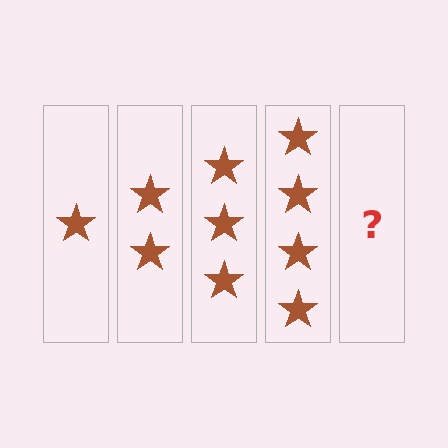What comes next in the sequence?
The next element should be 5 stars.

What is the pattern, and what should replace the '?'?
The pattern is that each step adds one more star. The '?' should be 5 stars.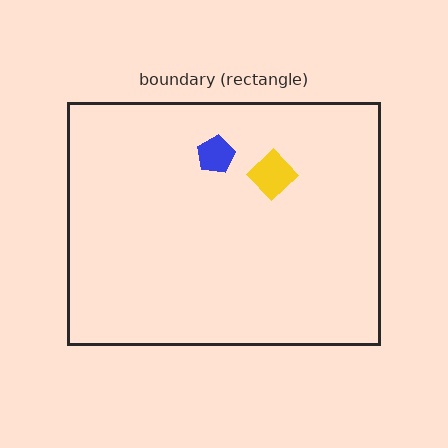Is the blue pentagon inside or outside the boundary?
Inside.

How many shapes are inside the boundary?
2 inside, 0 outside.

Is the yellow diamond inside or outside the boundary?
Inside.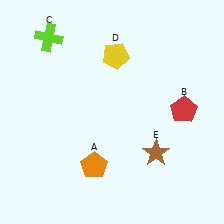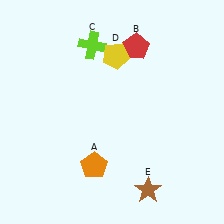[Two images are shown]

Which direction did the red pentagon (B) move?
The red pentagon (B) moved up.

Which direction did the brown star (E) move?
The brown star (E) moved down.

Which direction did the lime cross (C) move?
The lime cross (C) moved right.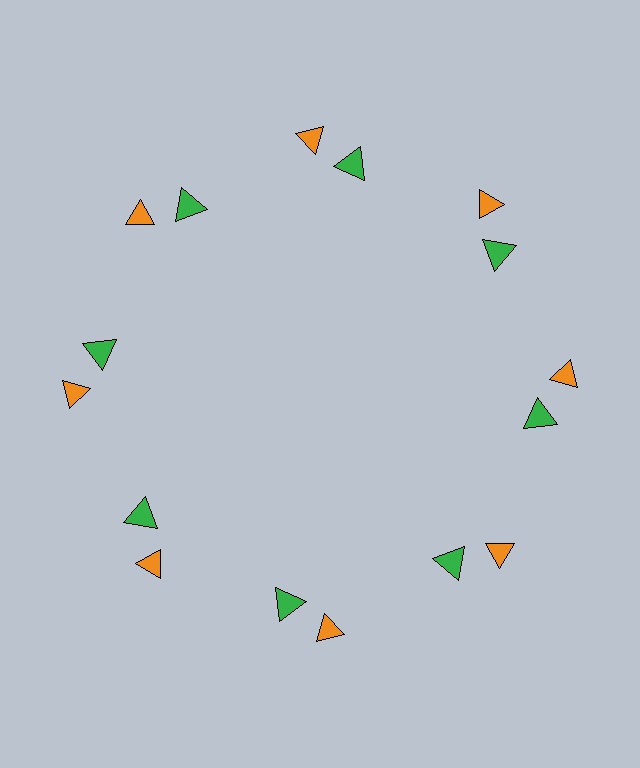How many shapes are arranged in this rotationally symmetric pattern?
There are 16 shapes, arranged in 8 groups of 2.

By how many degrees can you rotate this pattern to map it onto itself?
The pattern maps onto itself every 45 degrees of rotation.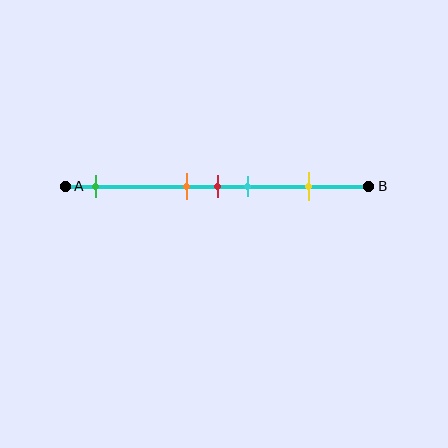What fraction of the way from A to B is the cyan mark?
The cyan mark is approximately 60% (0.6) of the way from A to B.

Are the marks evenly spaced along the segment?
No, the marks are not evenly spaced.